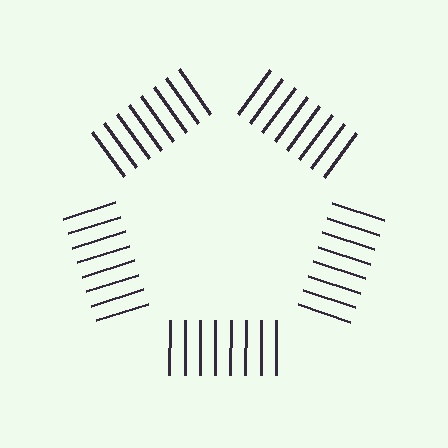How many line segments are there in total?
40 — 8 along each of the 5 edges.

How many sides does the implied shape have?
5 sides — the line-ends trace a pentagon.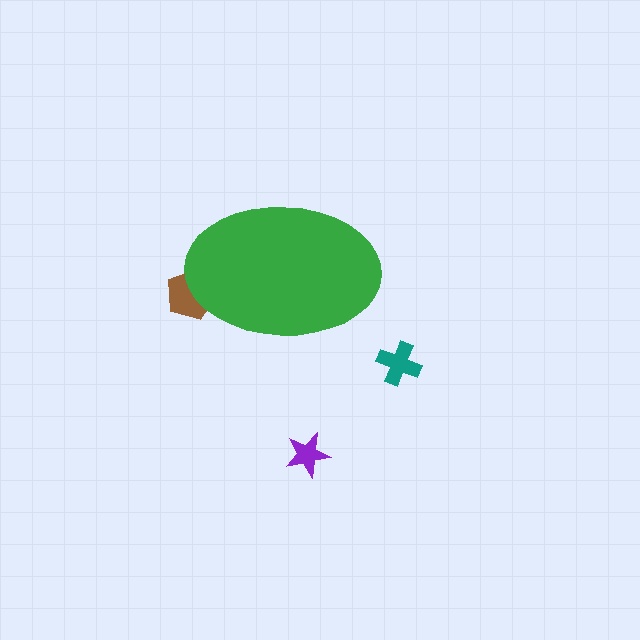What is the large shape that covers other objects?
A green ellipse.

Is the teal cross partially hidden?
No, the teal cross is fully visible.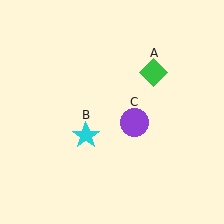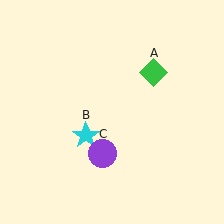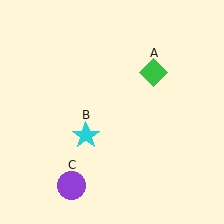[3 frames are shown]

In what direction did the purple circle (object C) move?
The purple circle (object C) moved down and to the left.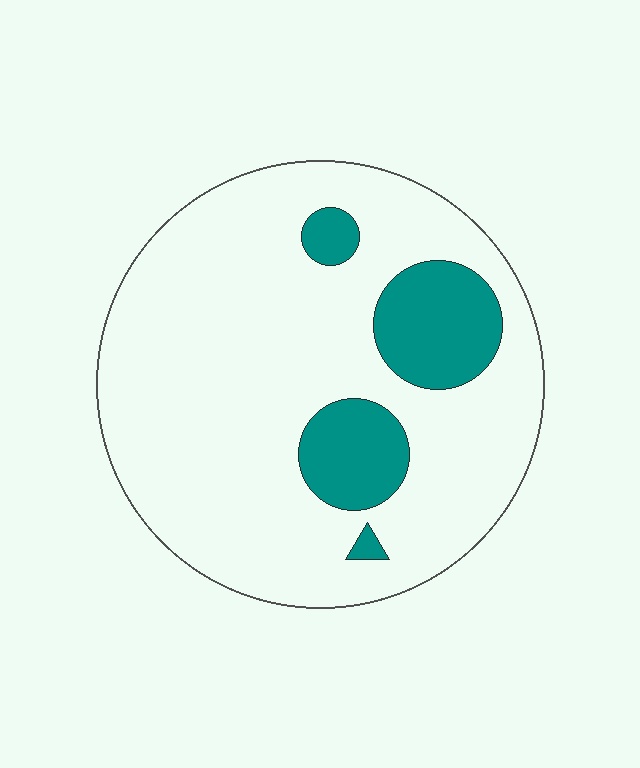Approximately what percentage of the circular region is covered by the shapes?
Approximately 15%.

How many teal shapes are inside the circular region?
4.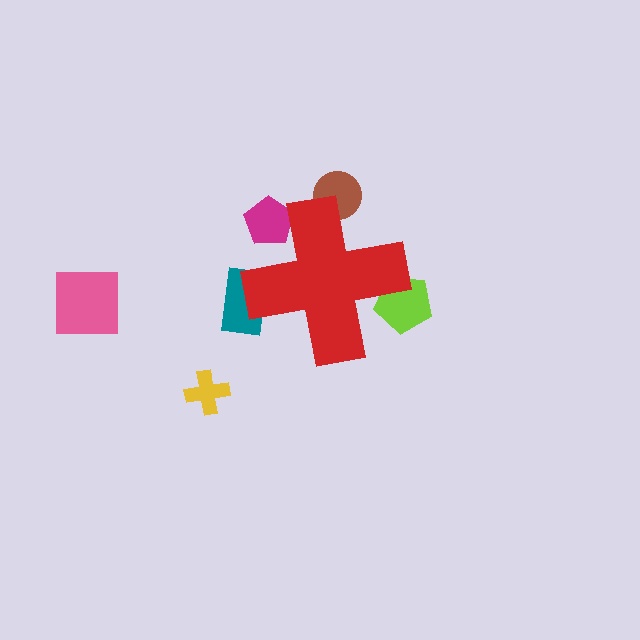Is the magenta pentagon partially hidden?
Yes, the magenta pentagon is partially hidden behind the red cross.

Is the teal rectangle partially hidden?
Yes, the teal rectangle is partially hidden behind the red cross.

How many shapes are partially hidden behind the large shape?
4 shapes are partially hidden.